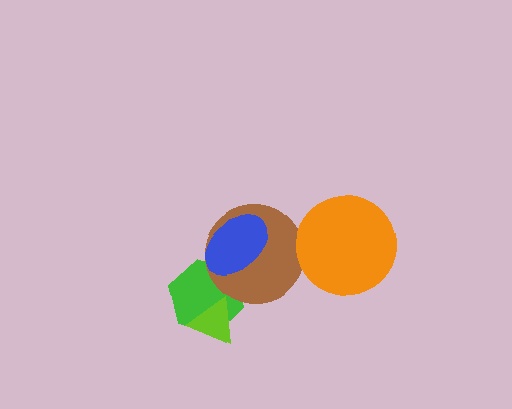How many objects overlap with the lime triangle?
1 object overlaps with the lime triangle.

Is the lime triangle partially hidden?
No, no other shape covers it.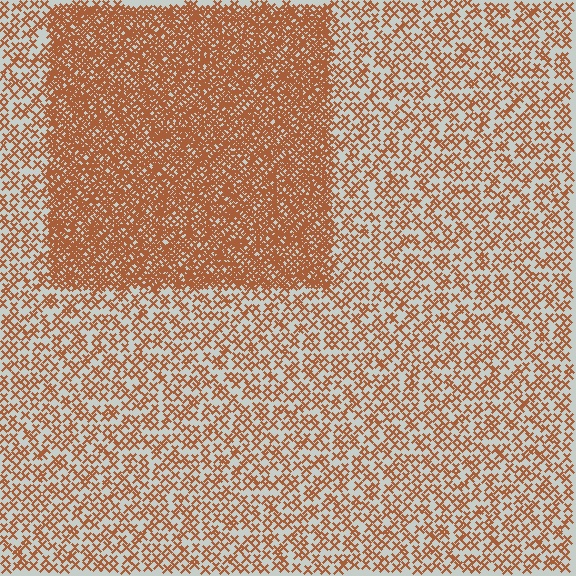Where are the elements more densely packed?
The elements are more densely packed inside the rectangle boundary.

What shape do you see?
I see a rectangle.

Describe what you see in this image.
The image contains small brown elements arranged at two different densities. A rectangle-shaped region is visible where the elements are more densely packed than the surrounding area.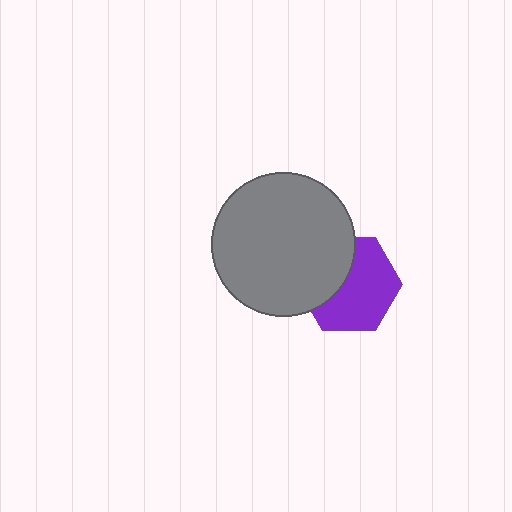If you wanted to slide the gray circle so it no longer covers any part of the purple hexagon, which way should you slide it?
Slide it left — that is the most direct way to separate the two shapes.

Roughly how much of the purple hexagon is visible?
About half of it is visible (roughly 63%).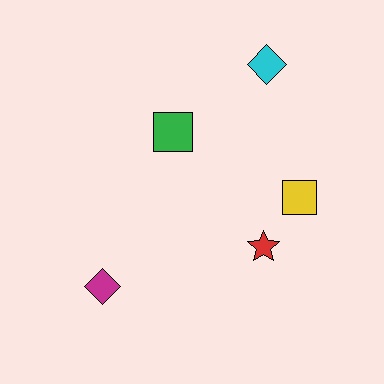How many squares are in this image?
There are 2 squares.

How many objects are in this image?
There are 5 objects.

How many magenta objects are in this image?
There is 1 magenta object.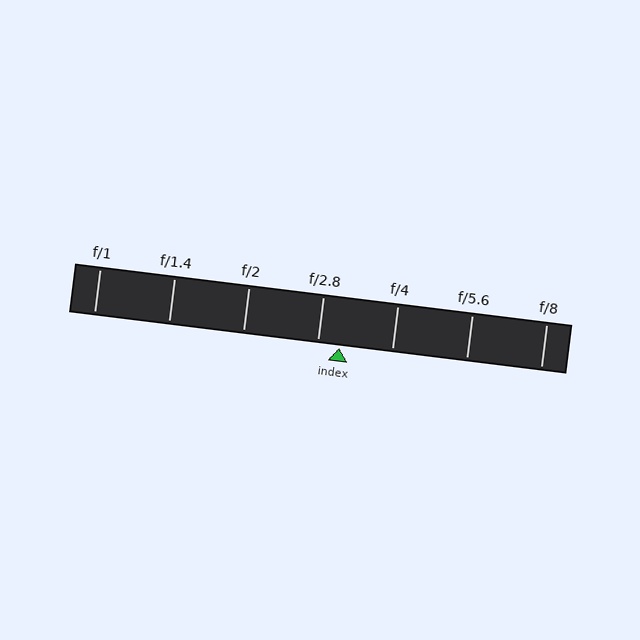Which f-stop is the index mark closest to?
The index mark is closest to f/2.8.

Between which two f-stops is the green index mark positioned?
The index mark is between f/2.8 and f/4.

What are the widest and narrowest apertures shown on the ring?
The widest aperture shown is f/1 and the narrowest is f/8.